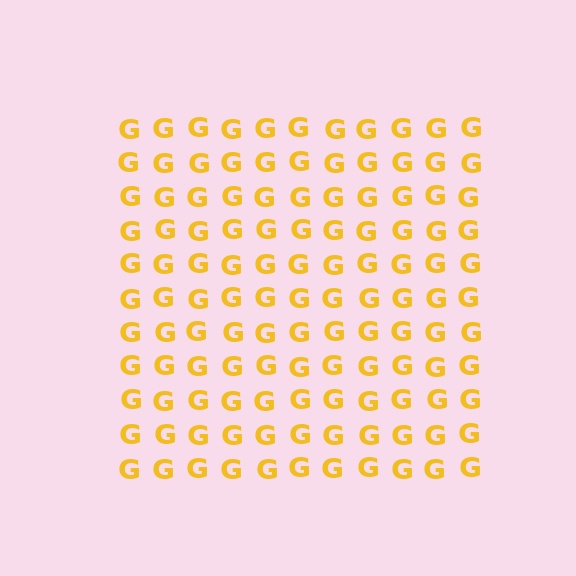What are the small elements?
The small elements are letter G's.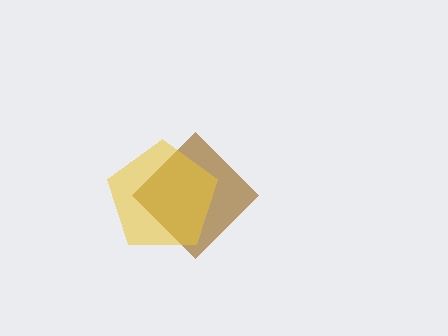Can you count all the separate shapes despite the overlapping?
Yes, there are 2 separate shapes.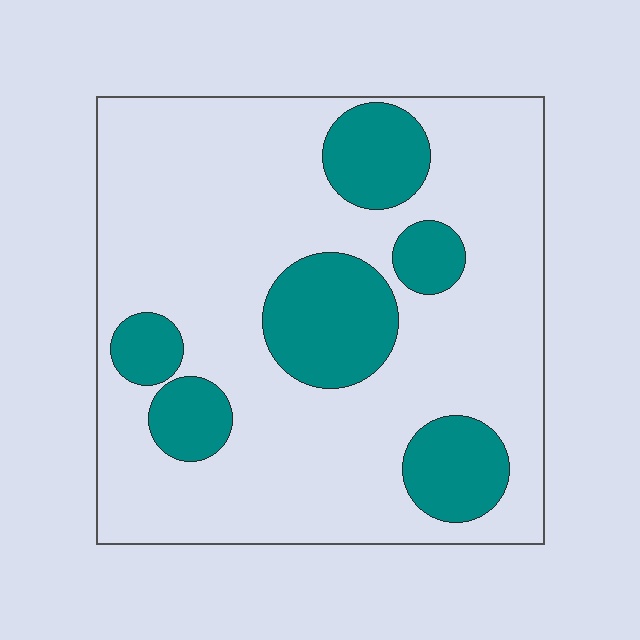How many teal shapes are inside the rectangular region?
6.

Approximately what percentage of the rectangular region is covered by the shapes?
Approximately 25%.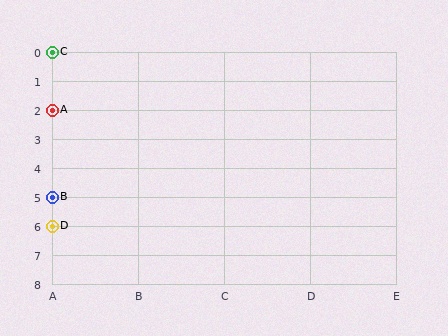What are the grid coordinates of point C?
Point C is at grid coordinates (A, 0).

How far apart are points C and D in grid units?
Points C and D are 6 rows apart.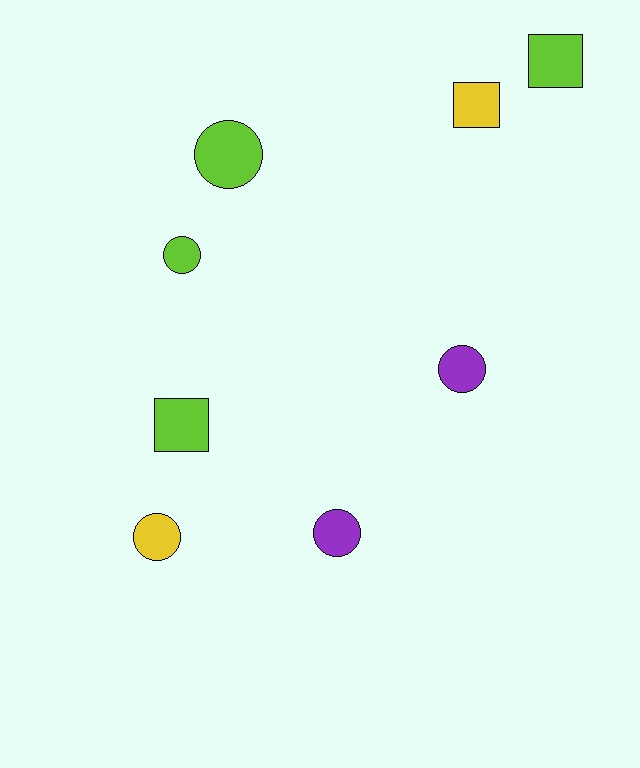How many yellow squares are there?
There is 1 yellow square.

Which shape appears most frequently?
Circle, with 5 objects.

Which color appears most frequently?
Lime, with 4 objects.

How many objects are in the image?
There are 8 objects.